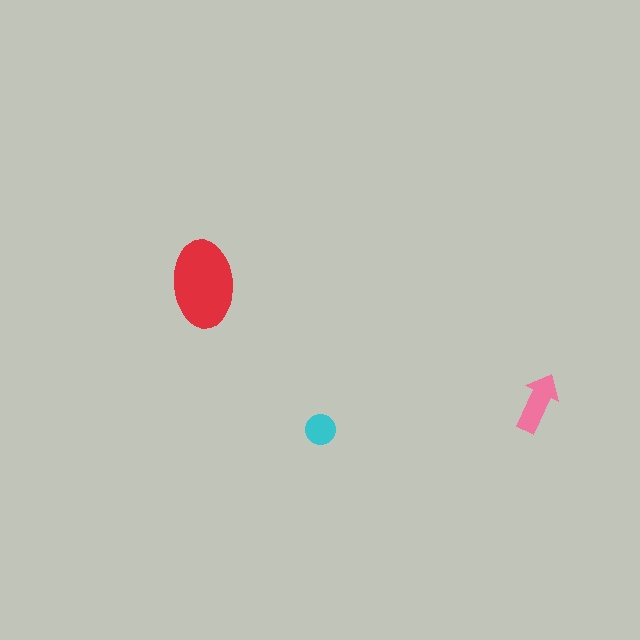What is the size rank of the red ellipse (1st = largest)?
1st.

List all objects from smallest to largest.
The cyan circle, the pink arrow, the red ellipse.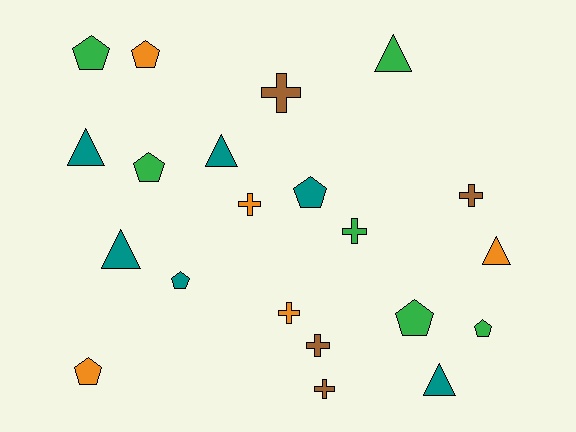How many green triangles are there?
There is 1 green triangle.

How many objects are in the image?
There are 21 objects.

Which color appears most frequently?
Green, with 6 objects.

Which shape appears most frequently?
Pentagon, with 8 objects.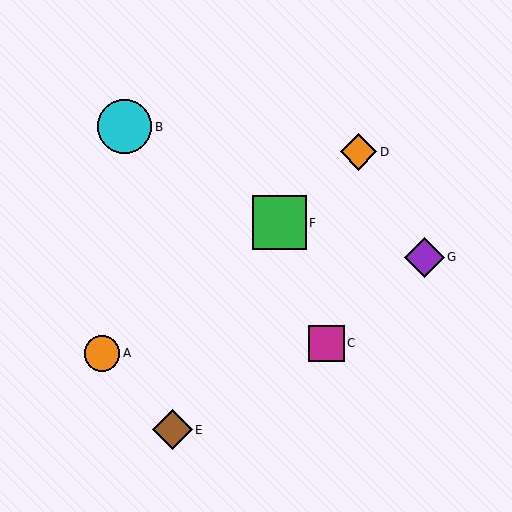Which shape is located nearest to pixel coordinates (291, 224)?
The green square (labeled F) at (279, 223) is nearest to that location.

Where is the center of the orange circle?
The center of the orange circle is at (102, 353).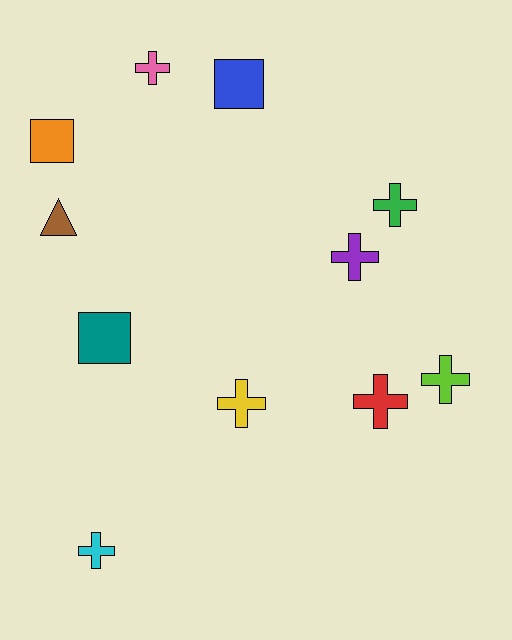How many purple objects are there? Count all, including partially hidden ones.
There is 1 purple object.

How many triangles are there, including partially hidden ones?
There is 1 triangle.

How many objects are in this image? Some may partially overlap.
There are 11 objects.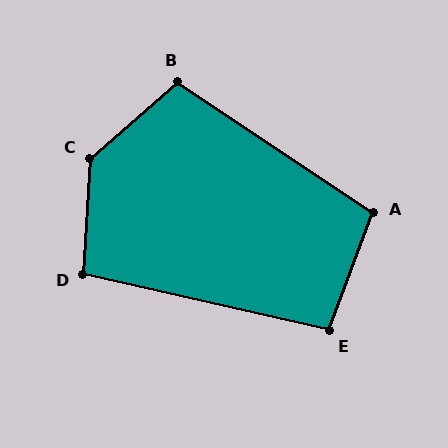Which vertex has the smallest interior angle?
E, at approximately 97 degrees.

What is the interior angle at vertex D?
Approximately 100 degrees (obtuse).